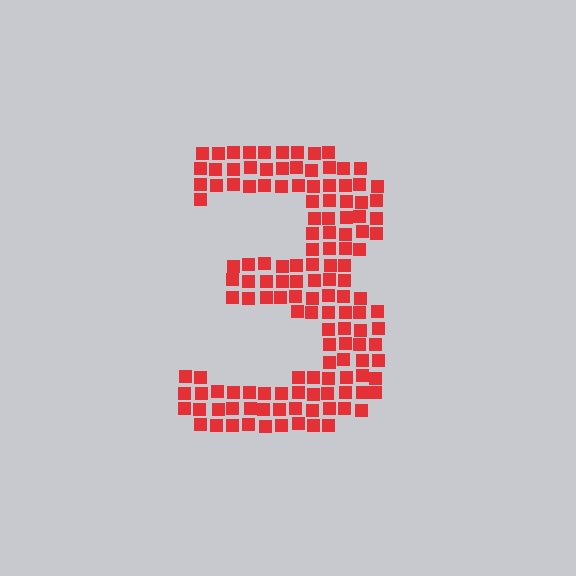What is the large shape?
The large shape is the digit 3.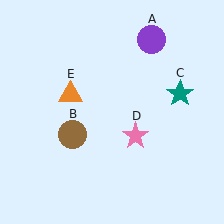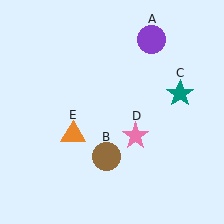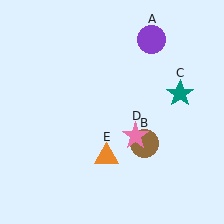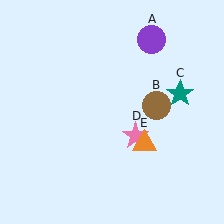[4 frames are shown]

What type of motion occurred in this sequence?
The brown circle (object B), orange triangle (object E) rotated counterclockwise around the center of the scene.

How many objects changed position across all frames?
2 objects changed position: brown circle (object B), orange triangle (object E).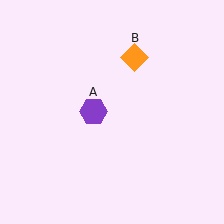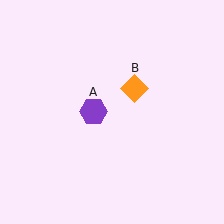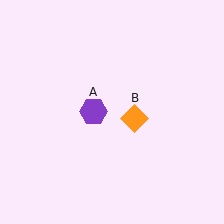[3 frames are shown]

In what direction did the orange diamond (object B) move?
The orange diamond (object B) moved down.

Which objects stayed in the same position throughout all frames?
Purple hexagon (object A) remained stationary.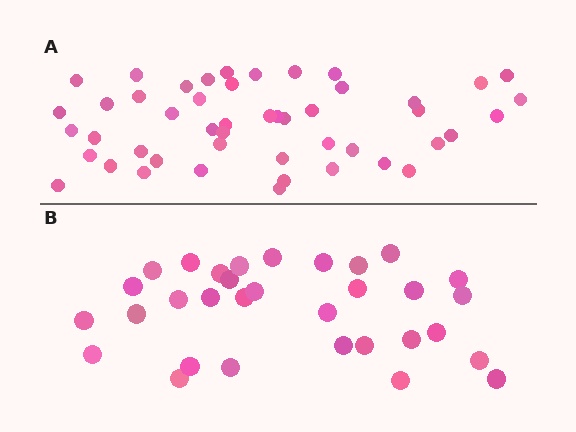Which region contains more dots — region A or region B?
Region A (the top region) has more dots.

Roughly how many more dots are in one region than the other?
Region A has approximately 15 more dots than region B.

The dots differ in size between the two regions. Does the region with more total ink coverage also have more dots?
No. Region B has more total ink coverage because its dots are larger, but region A actually contains more individual dots. Total area can be misleading — the number of items is what matters here.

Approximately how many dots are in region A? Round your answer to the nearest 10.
About 50 dots. (The exact count is 48, which rounds to 50.)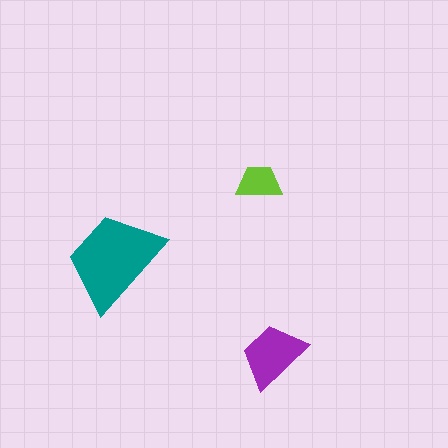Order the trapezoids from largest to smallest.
the teal one, the purple one, the lime one.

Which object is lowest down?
The purple trapezoid is bottommost.